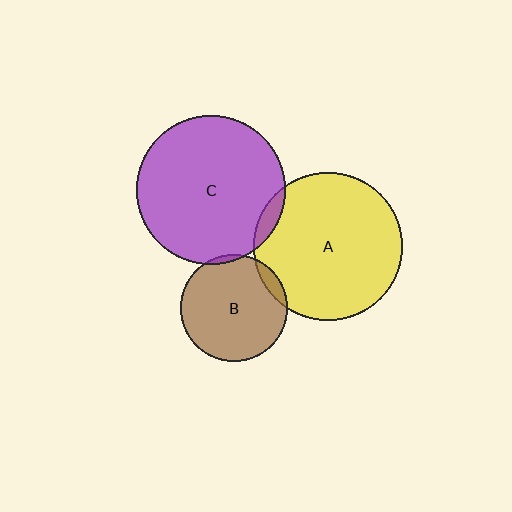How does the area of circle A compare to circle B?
Approximately 1.9 times.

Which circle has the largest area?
Circle C (purple).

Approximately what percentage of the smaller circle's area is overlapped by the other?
Approximately 5%.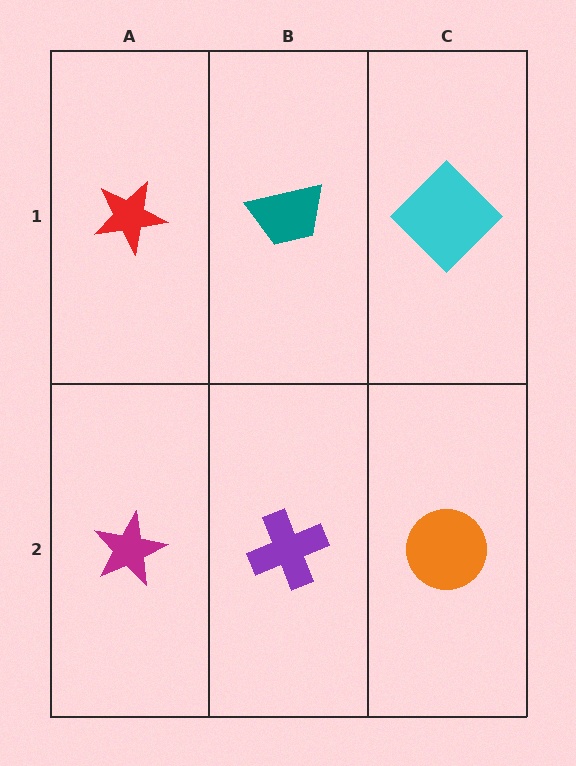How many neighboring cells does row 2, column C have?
2.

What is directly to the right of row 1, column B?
A cyan diamond.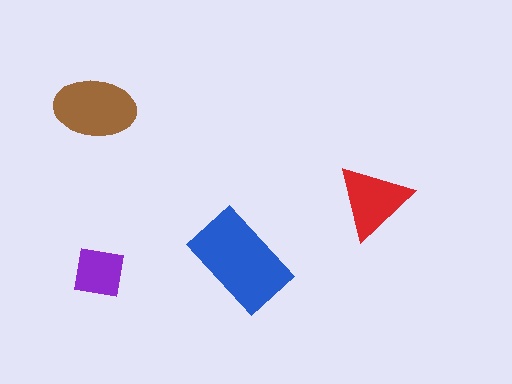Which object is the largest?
The blue rectangle.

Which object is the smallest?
The purple square.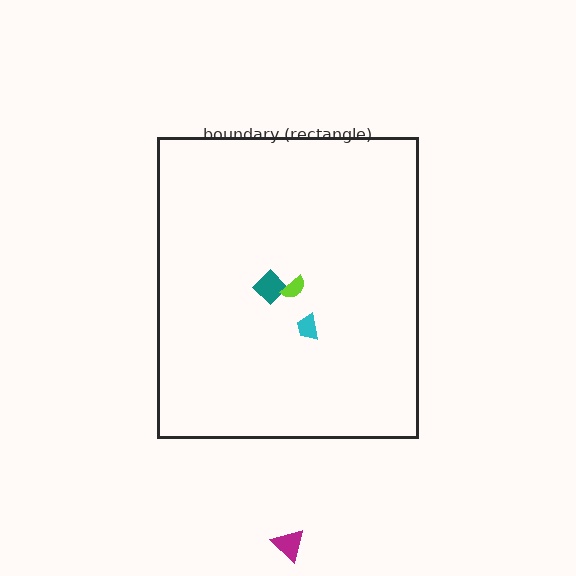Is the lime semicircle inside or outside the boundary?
Inside.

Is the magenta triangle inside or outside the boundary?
Outside.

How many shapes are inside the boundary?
3 inside, 1 outside.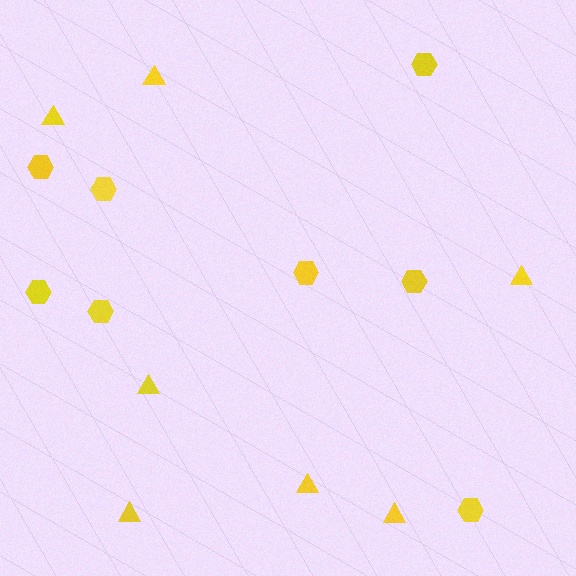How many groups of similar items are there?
There are 2 groups: one group of hexagons (8) and one group of triangles (7).